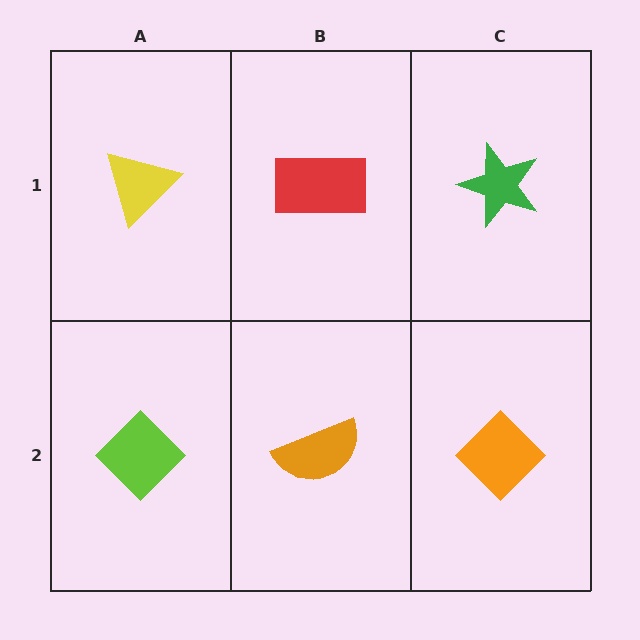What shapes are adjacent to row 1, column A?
A lime diamond (row 2, column A), a red rectangle (row 1, column B).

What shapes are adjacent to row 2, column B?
A red rectangle (row 1, column B), a lime diamond (row 2, column A), an orange diamond (row 2, column C).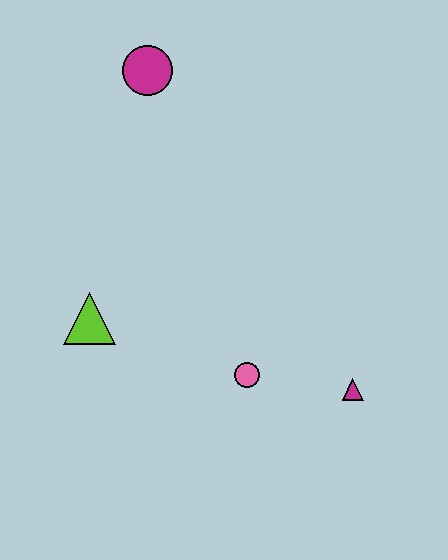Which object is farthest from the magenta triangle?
The magenta circle is farthest from the magenta triangle.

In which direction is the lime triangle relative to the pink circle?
The lime triangle is to the left of the pink circle.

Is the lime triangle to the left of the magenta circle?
Yes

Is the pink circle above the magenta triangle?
Yes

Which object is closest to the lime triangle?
The pink circle is closest to the lime triangle.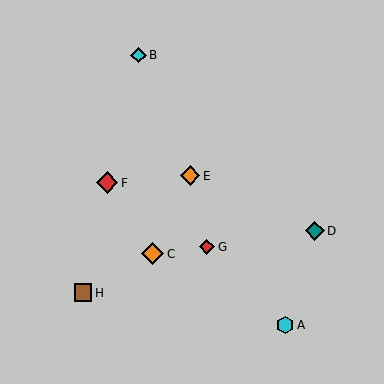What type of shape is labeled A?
Shape A is a cyan hexagon.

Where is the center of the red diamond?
The center of the red diamond is at (207, 247).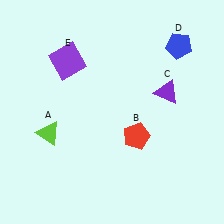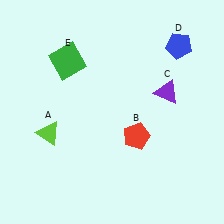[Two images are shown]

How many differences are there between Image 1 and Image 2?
There is 1 difference between the two images.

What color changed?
The square (E) changed from purple in Image 1 to green in Image 2.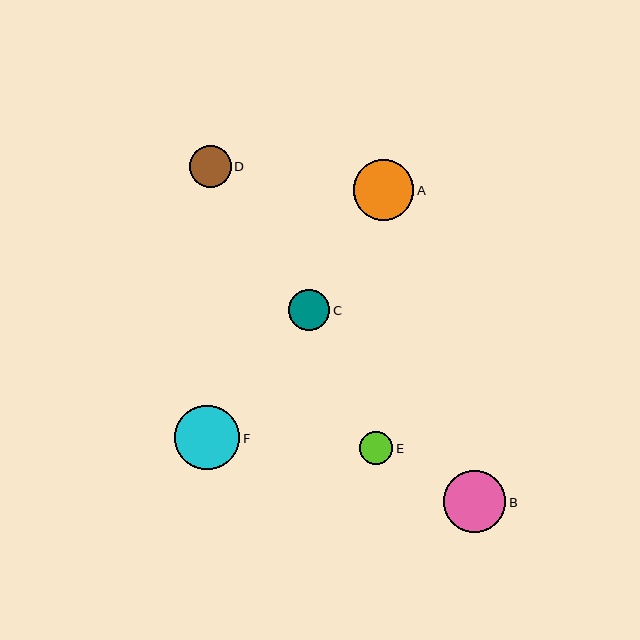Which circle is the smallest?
Circle E is the smallest with a size of approximately 33 pixels.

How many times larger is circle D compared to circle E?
Circle D is approximately 1.3 times the size of circle E.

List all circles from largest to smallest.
From largest to smallest: F, B, A, D, C, E.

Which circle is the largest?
Circle F is the largest with a size of approximately 65 pixels.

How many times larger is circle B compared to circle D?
Circle B is approximately 1.5 times the size of circle D.